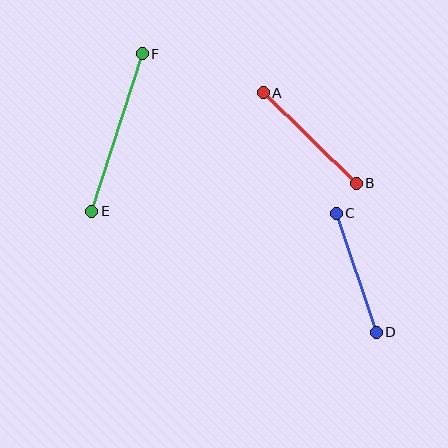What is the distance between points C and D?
The distance is approximately 126 pixels.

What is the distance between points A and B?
The distance is approximately 130 pixels.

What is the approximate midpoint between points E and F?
The midpoint is at approximately (117, 132) pixels.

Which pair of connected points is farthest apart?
Points E and F are farthest apart.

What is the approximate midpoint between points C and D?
The midpoint is at approximately (356, 273) pixels.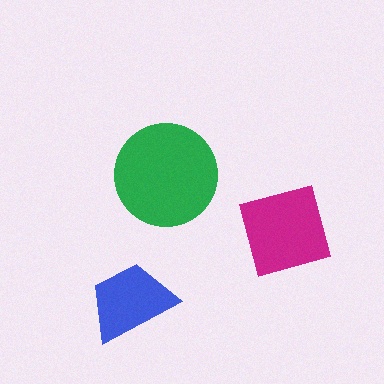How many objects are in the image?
There are 3 objects in the image.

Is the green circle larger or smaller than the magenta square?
Larger.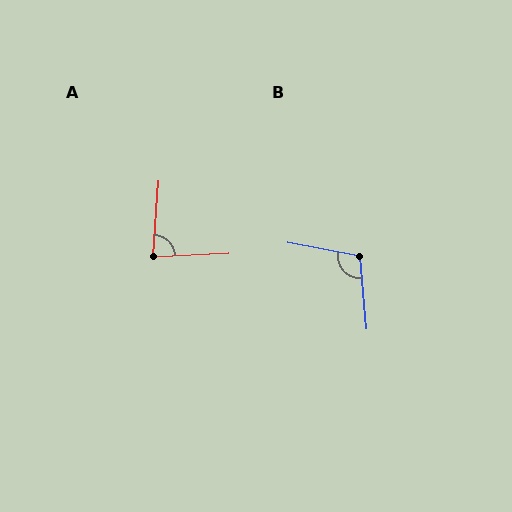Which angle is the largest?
B, at approximately 105 degrees.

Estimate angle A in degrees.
Approximately 83 degrees.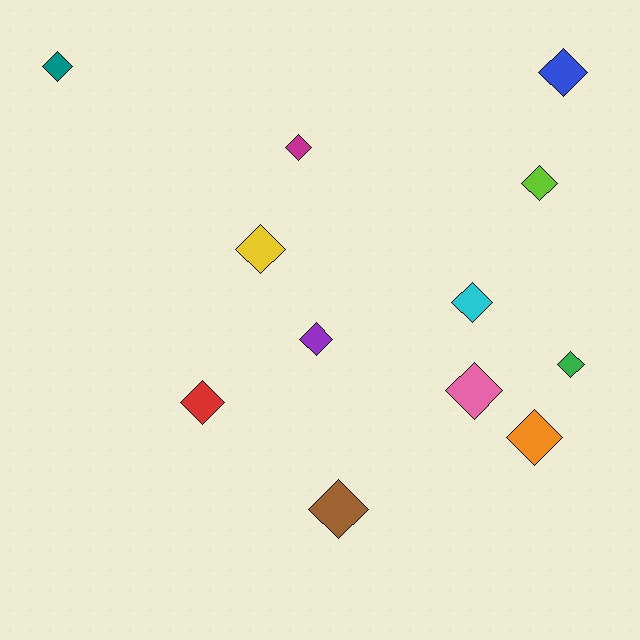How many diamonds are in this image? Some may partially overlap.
There are 12 diamonds.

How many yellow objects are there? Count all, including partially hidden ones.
There is 1 yellow object.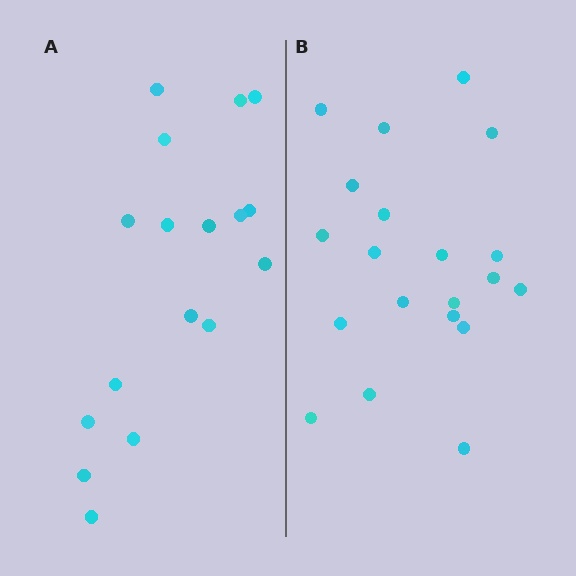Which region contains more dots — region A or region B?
Region B (the right region) has more dots.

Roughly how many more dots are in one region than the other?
Region B has just a few more — roughly 2 or 3 more dots than region A.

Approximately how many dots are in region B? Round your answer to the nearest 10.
About 20 dots.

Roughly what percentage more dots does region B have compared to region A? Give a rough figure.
About 20% more.